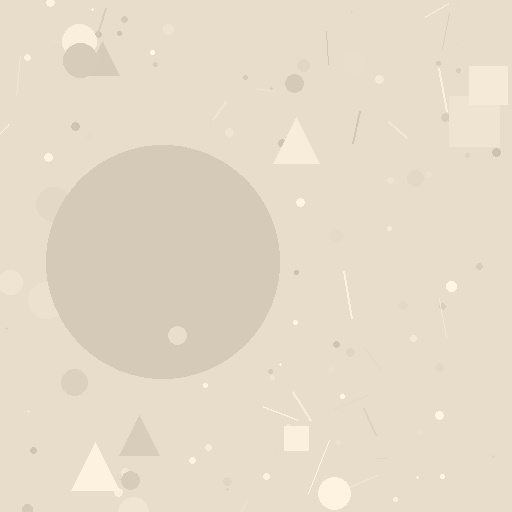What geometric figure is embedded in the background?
A circle is embedded in the background.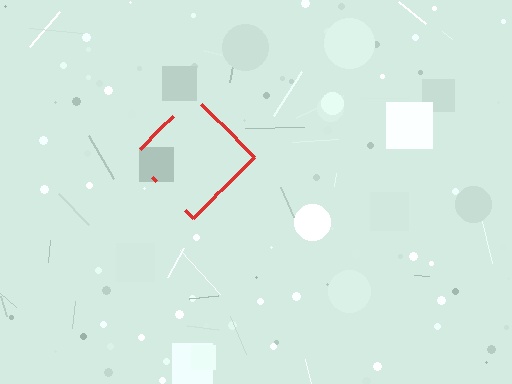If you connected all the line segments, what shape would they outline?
They would outline a diamond.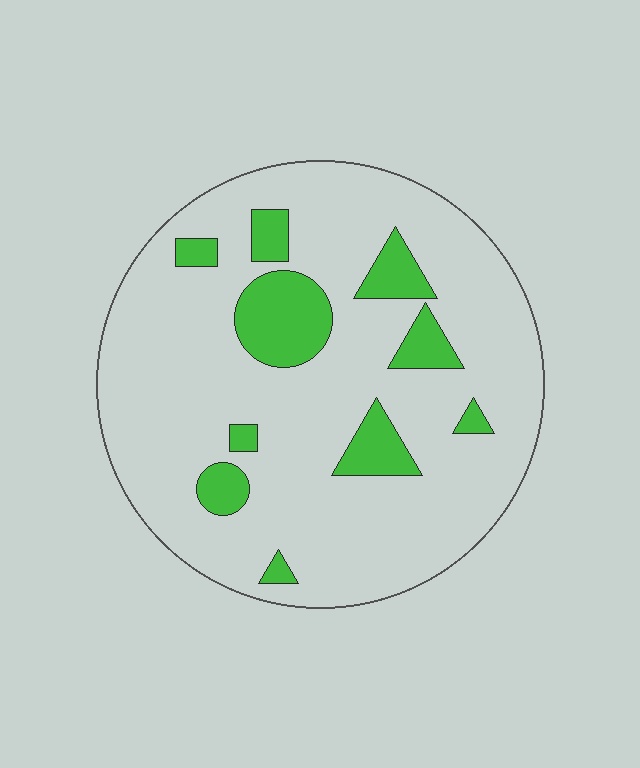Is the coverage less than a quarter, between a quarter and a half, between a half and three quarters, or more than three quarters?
Less than a quarter.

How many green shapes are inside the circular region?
10.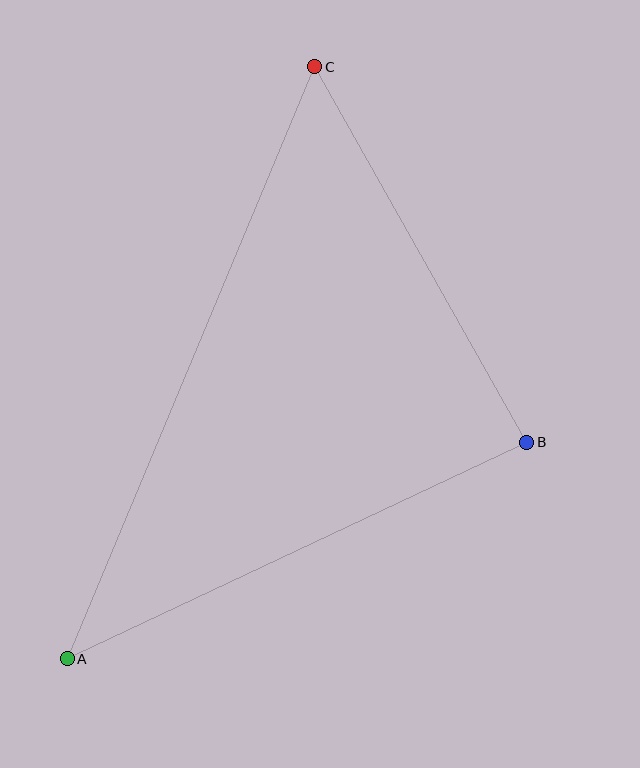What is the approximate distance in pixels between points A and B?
The distance between A and B is approximately 508 pixels.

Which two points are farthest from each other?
Points A and C are farthest from each other.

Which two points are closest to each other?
Points B and C are closest to each other.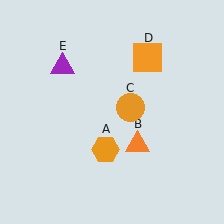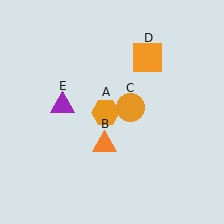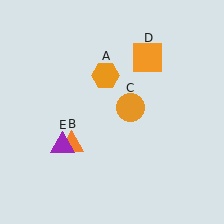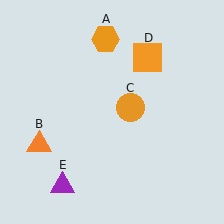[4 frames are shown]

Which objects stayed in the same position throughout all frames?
Orange circle (object C) and orange square (object D) remained stationary.